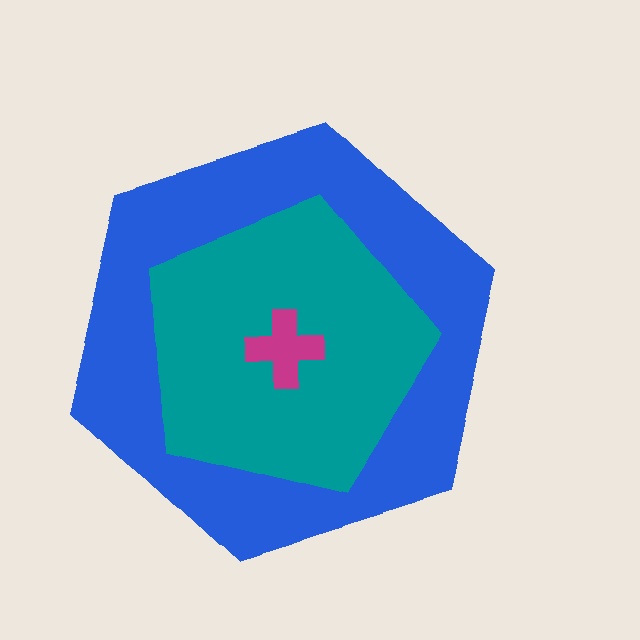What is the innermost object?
The magenta cross.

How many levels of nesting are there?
3.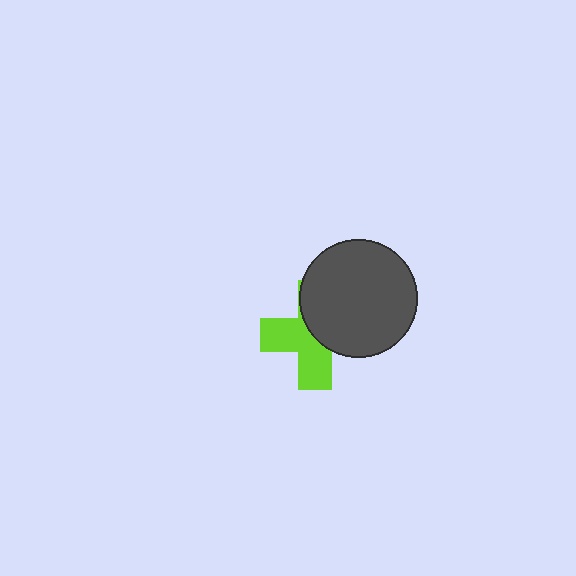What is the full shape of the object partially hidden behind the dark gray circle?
The partially hidden object is a lime cross.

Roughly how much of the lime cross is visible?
About half of it is visible (roughly 51%).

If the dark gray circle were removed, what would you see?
You would see the complete lime cross.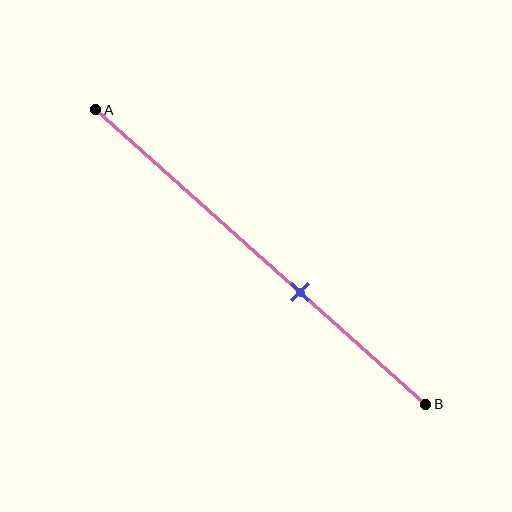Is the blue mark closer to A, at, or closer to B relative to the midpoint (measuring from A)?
The blue mark is closer to point B than the midpoint of segment AB.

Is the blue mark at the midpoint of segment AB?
No, the mark is at about 60% from A, not at the 50% midpoint.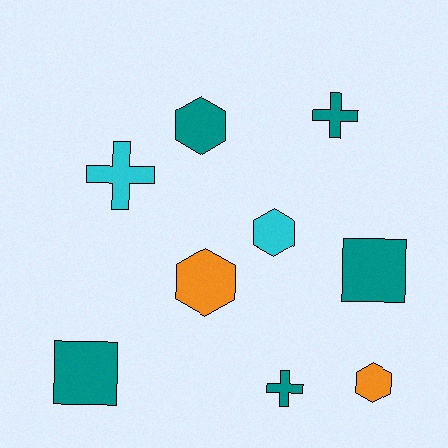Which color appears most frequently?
Teal, with 5 objects.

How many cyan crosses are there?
There is 1 cyan cross.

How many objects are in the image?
There are 9 objects.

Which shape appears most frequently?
Hexagon, with 4 objects.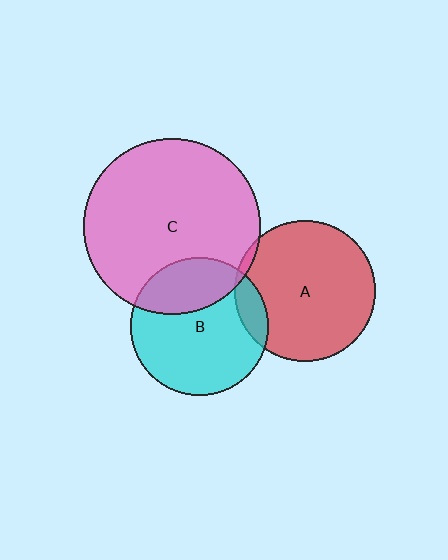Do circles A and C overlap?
Yes.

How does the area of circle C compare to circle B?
Approximately 1.6 times.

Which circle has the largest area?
Circle C (pink).